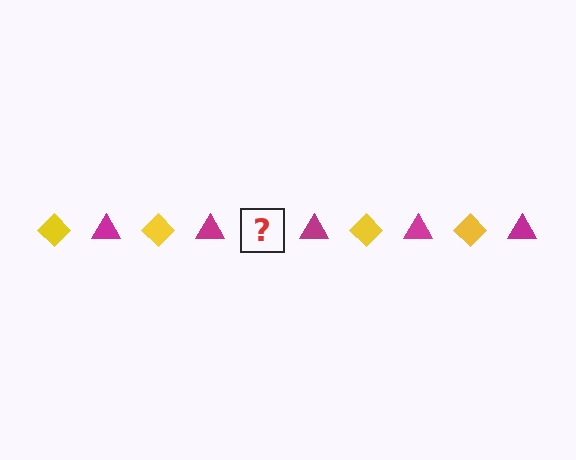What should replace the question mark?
The question mark should be replaced with a yellow diamond.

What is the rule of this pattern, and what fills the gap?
The rule is that the pattern alternates between yellow diamond and magenta triangle. The gap should be filled with a yellow diamond.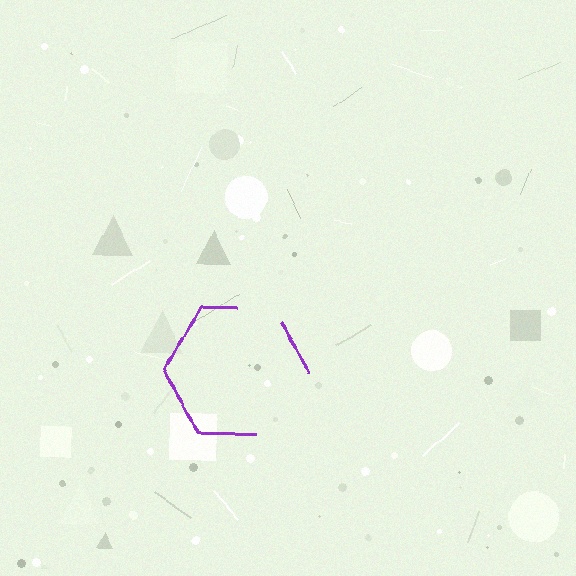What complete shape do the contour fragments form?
The contour fragments form a hexagon.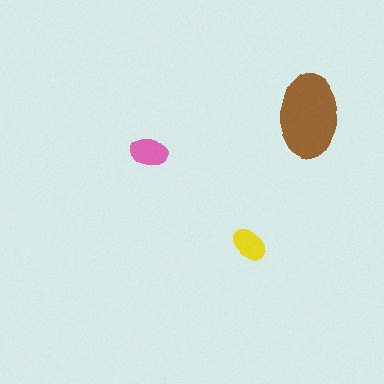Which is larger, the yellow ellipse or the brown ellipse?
The brown one.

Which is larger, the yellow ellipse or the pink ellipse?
The pink one.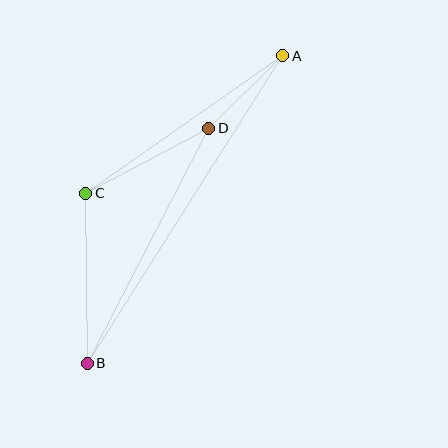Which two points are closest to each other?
Points A and D are closest to each other.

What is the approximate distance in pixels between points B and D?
The distance between B and D is approximately 265 pixels.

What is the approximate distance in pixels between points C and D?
The distance between C and D is approximately 139 pixels.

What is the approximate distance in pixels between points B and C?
The distance between B and C is approximately 170 pixels.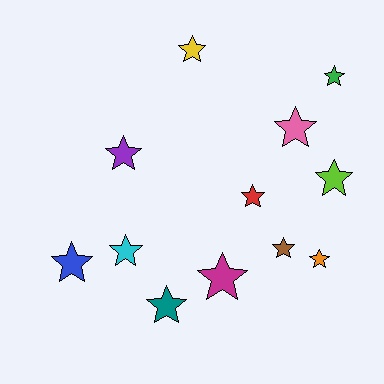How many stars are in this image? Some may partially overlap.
There are 12 stars.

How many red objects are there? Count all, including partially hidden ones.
There is 1 red object.